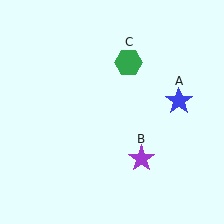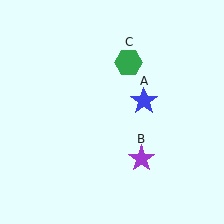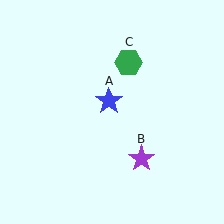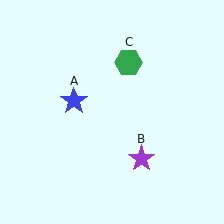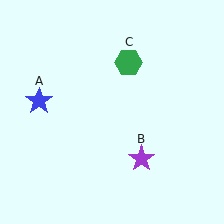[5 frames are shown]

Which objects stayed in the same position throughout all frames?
Purple star (object B) and green hexagon (object C) remained stationary.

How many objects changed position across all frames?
1 object changed position: blue star (object A).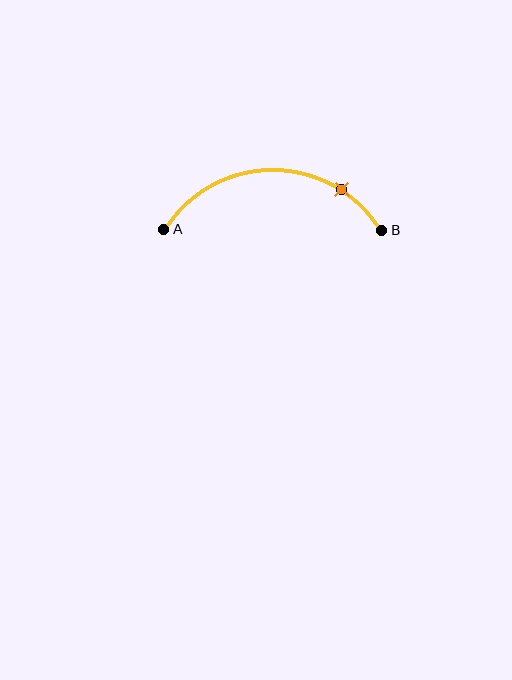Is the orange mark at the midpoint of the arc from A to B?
No. The orange mark lies on the arc but is closer to endpoint B. The arc midpoint would be at the point on the curve equidistant along the arc from both A and B.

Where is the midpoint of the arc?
The arc midpoint is the point on the curve farthest from the straight line joining A and B. It sits above that line.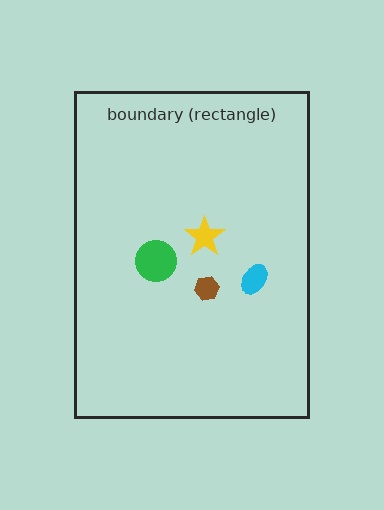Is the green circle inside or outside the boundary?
Inside.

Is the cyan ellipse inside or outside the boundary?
Inside.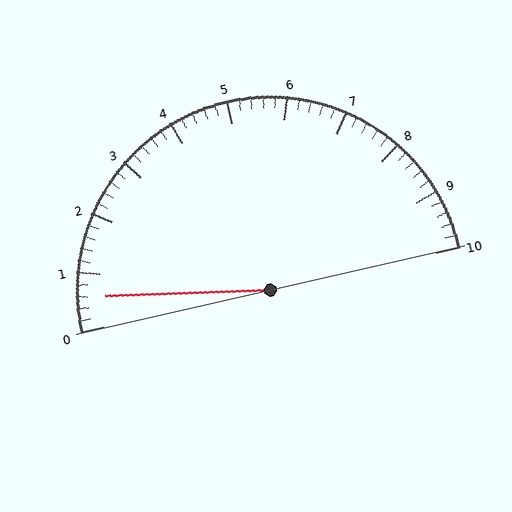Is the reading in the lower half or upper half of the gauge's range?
The reading is in the lower half of the range (0 to 10).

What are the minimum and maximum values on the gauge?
The gauge ranges from 0 to 10.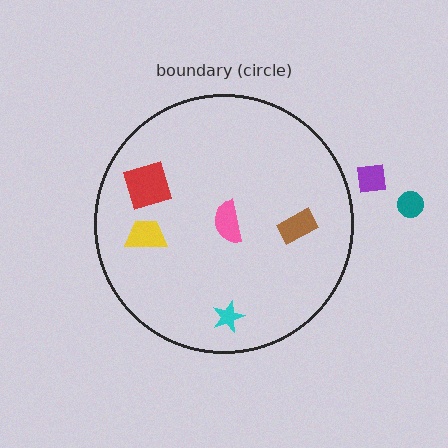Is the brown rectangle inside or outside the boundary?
Inside.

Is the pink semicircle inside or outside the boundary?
Inside.